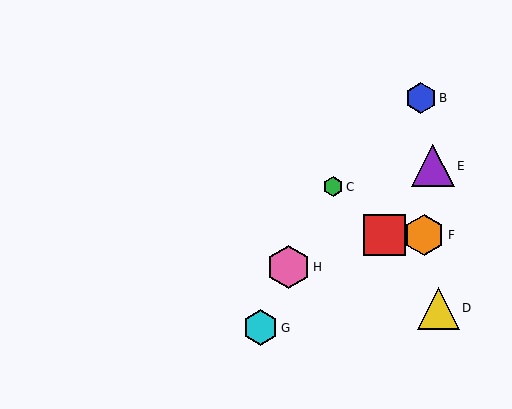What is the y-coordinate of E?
Object E is at y≈166.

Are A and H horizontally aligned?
No, A is at y≈235 and H is at y≈267.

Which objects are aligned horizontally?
Objects A, F are aligned horizontally.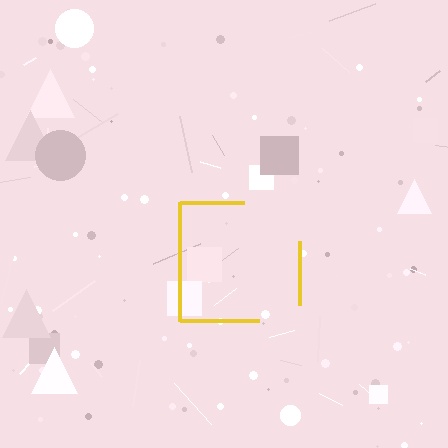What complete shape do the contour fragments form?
The contour fragments form a square.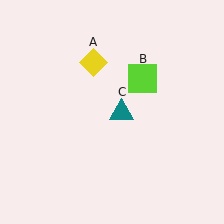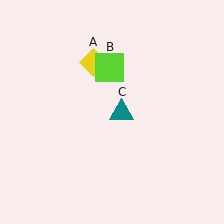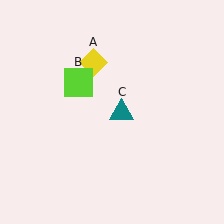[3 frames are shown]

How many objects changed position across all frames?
1 object changed position: lime square (object B).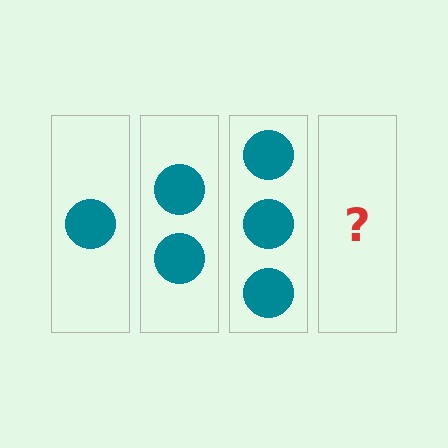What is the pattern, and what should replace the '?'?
The pattern is that each step adds one more circle. The '?' should be 4 circles.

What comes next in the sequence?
The next element should be 4 circles.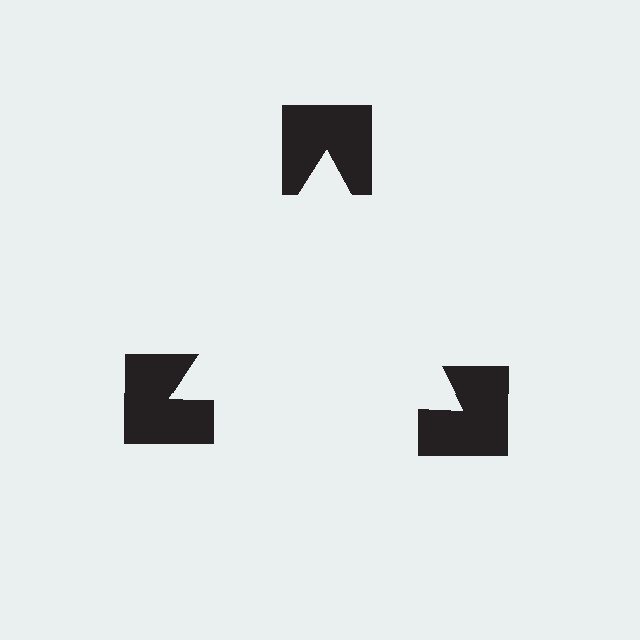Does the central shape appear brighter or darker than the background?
It typically appears slightly brighter than the background, even though no actual brightness change is drawn.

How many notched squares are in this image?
There are 3 — one at each vertex of the illusory triangle.